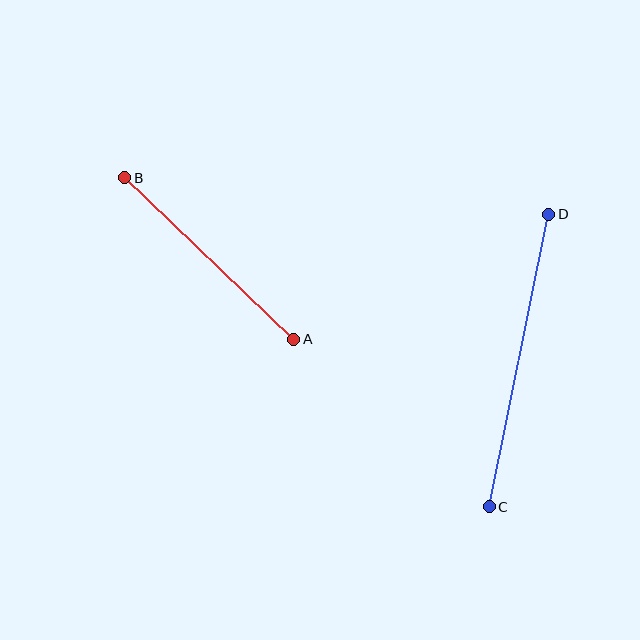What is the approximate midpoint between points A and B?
The midpoint is at approximately (209, 259) pixels.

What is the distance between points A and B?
The distance is approximately 234 pixels.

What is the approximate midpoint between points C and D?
The midpoint is at approximately (519, 361) pixels.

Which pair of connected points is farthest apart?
Points C and D are farthest apart.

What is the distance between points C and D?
The distance is approximately 298 pixels.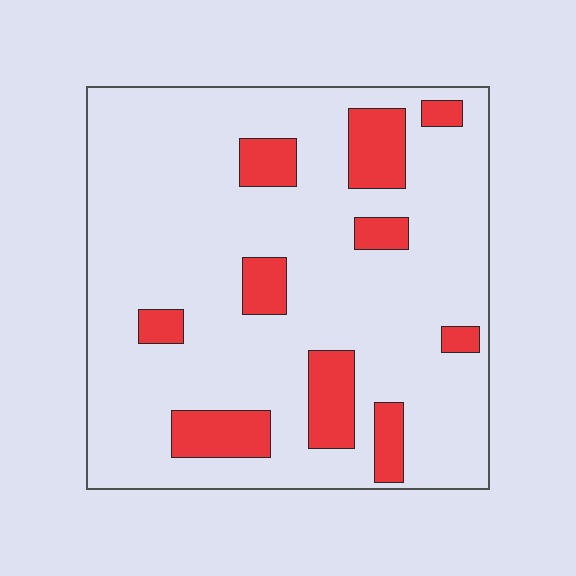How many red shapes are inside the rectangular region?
10.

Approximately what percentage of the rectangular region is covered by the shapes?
Approximately 15%.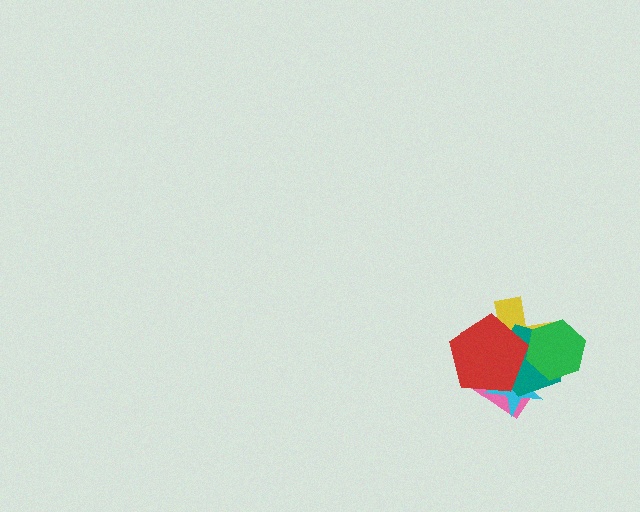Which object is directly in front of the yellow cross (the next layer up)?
The pink diamond is directly in front of the yellow cross.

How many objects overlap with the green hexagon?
3 objects overlap with the green hexagon.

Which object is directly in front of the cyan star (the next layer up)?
The teal pentagon is directly in front of the cyan star.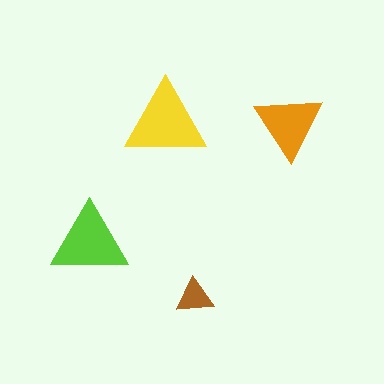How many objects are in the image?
There are 4 objects in the image.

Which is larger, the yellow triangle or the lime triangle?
The yellow one.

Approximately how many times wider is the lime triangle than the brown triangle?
About 2 times wider.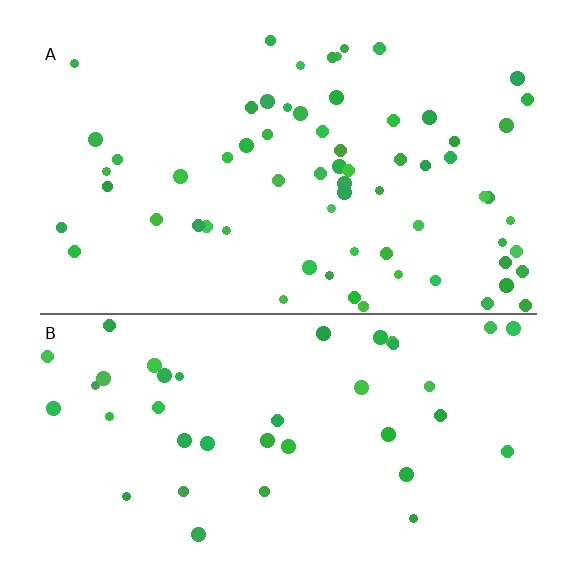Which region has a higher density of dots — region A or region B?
A (the top).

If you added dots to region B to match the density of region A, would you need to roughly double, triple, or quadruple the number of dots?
Approximately double.